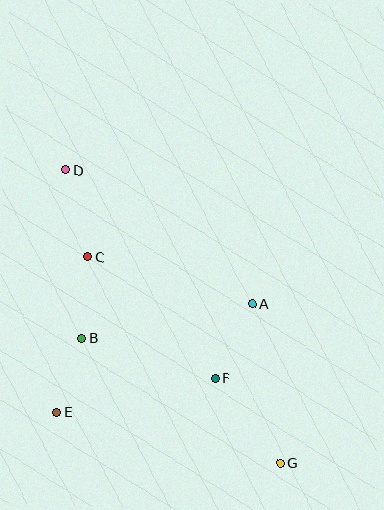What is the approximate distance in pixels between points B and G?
The distance between B and G is approximately 234 pixels.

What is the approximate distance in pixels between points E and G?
The distance between E and G is approximately 229 pixels.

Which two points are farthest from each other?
Points D and G are farthest from each other.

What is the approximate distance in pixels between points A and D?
The distance between A and D is approximately 230 pixels.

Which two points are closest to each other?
Points B and E are closest to each other.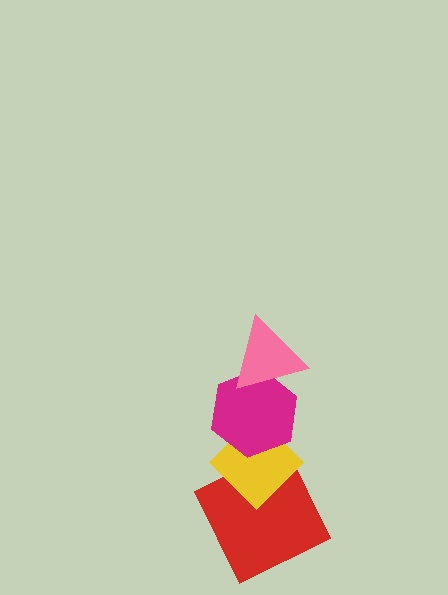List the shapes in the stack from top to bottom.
From top to bottom: the pink triangle, the magenta hexagon, the yellow diamond, the red square.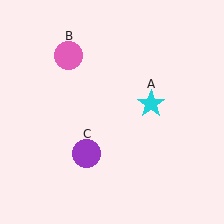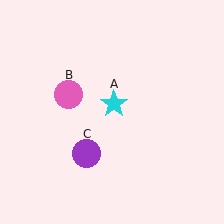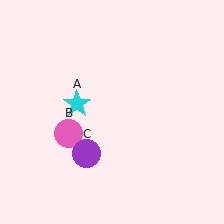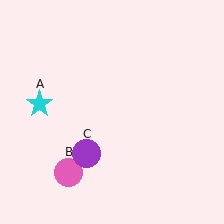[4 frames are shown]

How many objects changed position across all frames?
2 objects changed position: cyan star (object A), pink circle (object B).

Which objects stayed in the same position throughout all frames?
Purple circle (object C) remained stationary.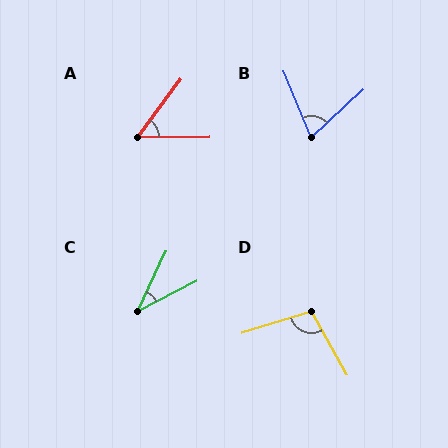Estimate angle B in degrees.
Approximately 70 degrees.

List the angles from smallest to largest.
C (38°), A (52°), B (70°), D (102°).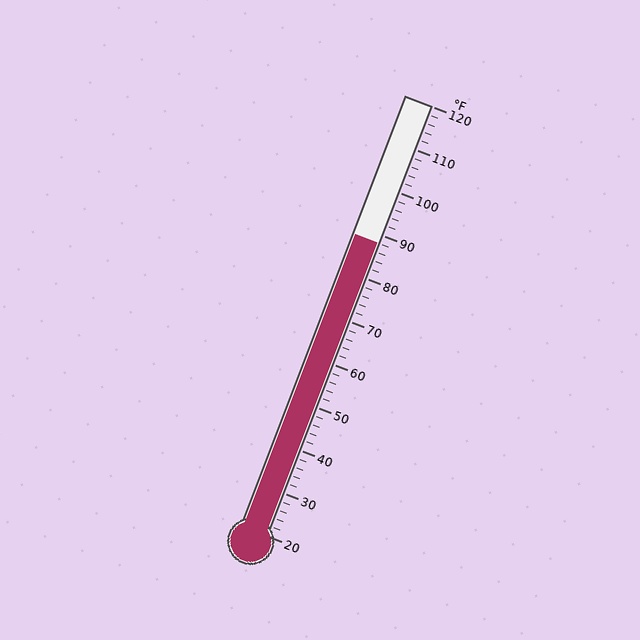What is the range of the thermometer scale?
The thermometer scale ranges from 20°F to 120°F.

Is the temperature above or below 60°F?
The temperature is above 60°F.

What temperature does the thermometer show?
The thermometer shows approximately 88°F.